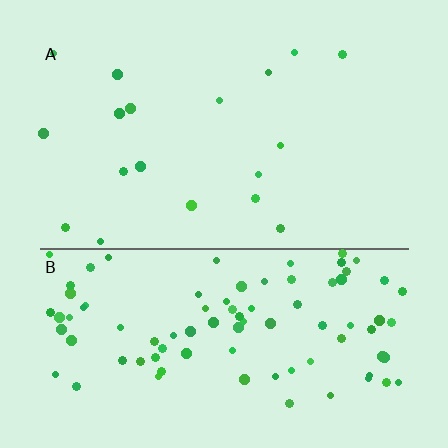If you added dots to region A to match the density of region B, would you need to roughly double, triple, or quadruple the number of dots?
Approximately quadruple.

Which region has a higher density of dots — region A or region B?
B (the bottom).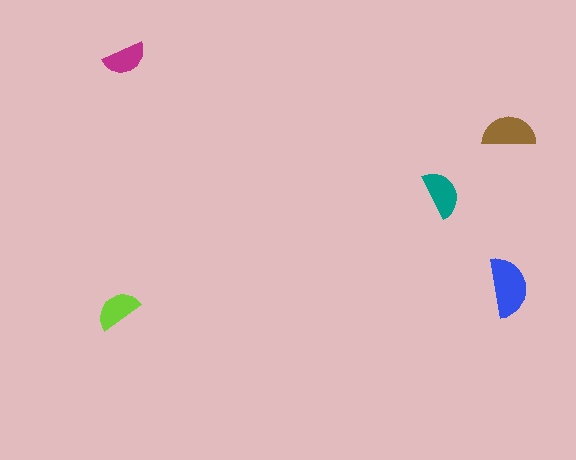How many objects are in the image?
There are 5 objects in the image.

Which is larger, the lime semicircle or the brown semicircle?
The brown one.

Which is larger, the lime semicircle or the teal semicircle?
The teal one.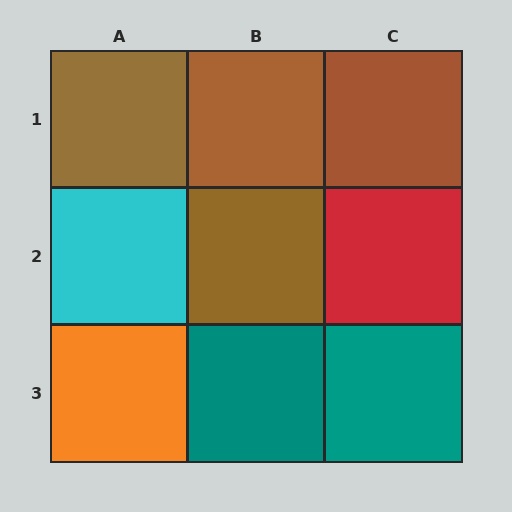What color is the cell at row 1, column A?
Brown.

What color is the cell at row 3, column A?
Orange.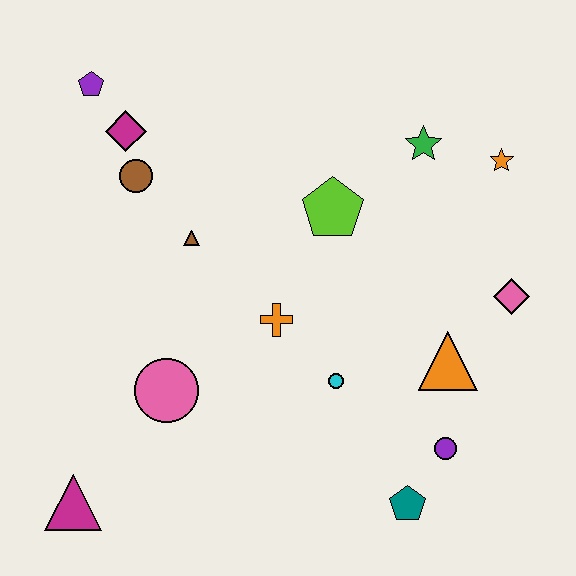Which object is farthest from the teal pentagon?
The purple pentagon is farthest from the teal pentagon.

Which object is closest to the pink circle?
The orange cross is closest to the pink circle.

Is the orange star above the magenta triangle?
Yes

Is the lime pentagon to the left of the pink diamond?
Yes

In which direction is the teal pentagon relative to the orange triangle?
The teal pentagon is below the orange triangle.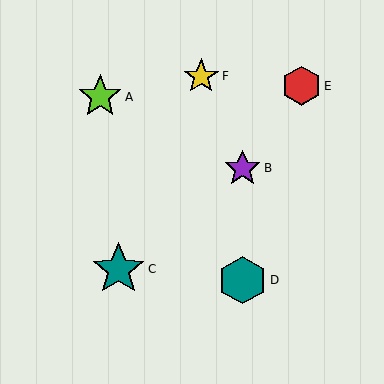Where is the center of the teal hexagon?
The center of the teal hexagon is at (243, 280).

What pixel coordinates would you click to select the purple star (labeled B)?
Click at (243, 168) to select the purple star B.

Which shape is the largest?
The teal star (labeled C) is the largest.